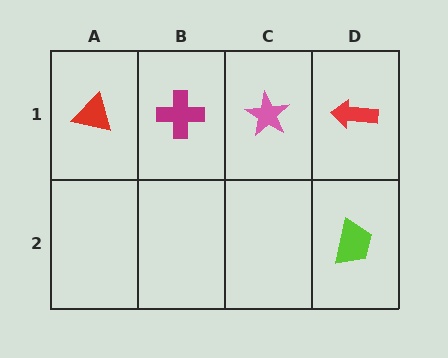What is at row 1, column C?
A pink star.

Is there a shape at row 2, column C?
No, that cell is empty.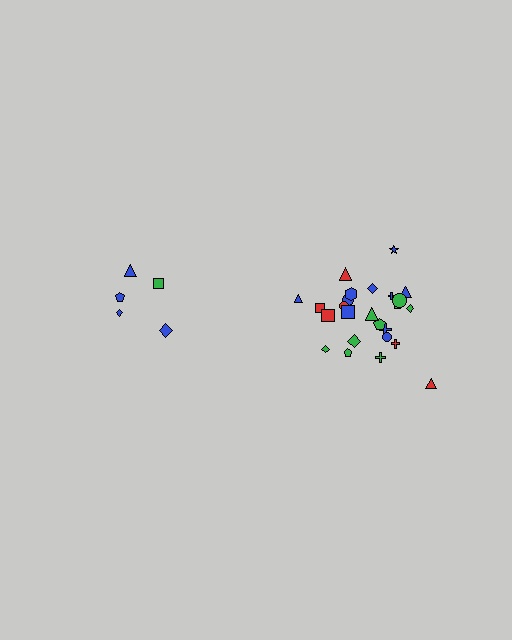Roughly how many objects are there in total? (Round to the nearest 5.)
Roughly 30 objects in total.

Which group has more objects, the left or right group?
The right group.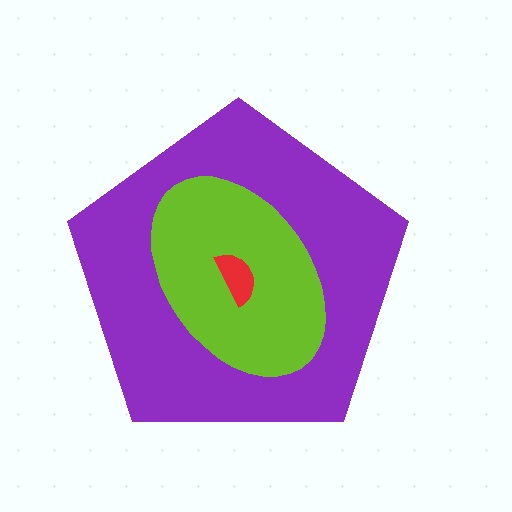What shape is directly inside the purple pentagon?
The lime ellipse.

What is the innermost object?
The red semicircle.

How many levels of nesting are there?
3.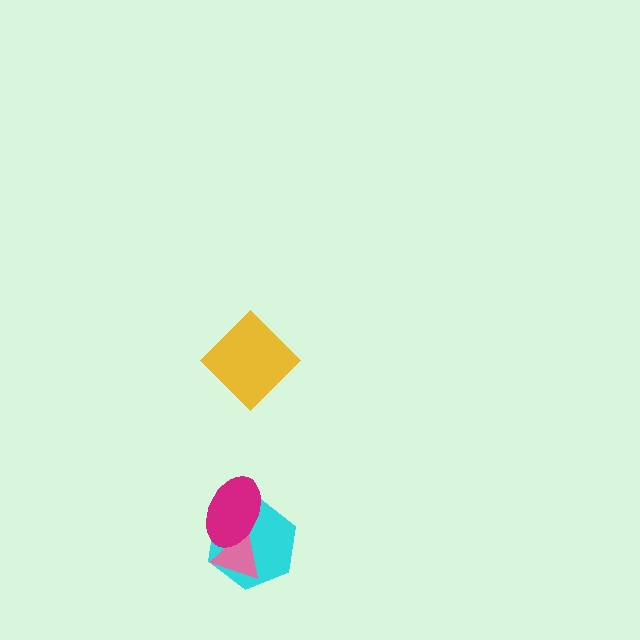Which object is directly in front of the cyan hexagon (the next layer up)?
The pink triangle is directly in front of the cyan hexagon.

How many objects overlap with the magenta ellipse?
2 objects overlap with the magenta ellipse.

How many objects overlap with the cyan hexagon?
2 objects overlap with the cyan hexagon.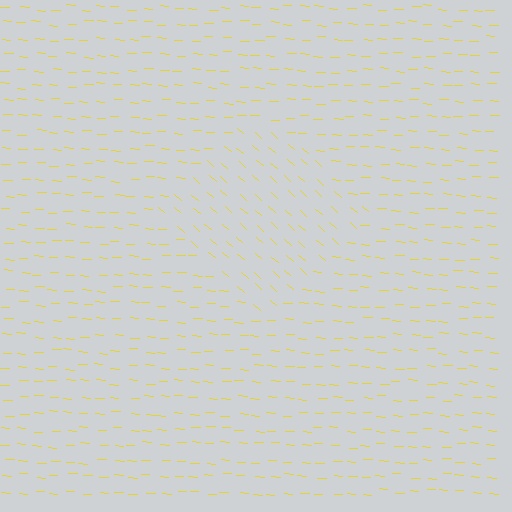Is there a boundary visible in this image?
Yes, there is a texture boundary formed by a change in line orientation.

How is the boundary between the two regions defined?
The boundary is defined purely by a change in line orientation (approximately 38 degrees difference). All lines are the same color and thickness.